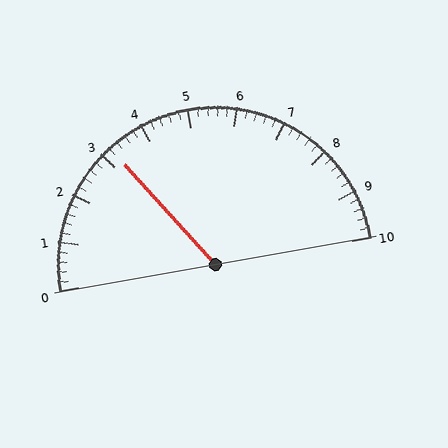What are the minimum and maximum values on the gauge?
The gauge ranges from 0 to 10.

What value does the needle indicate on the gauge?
The needle indicates approximately 3.2.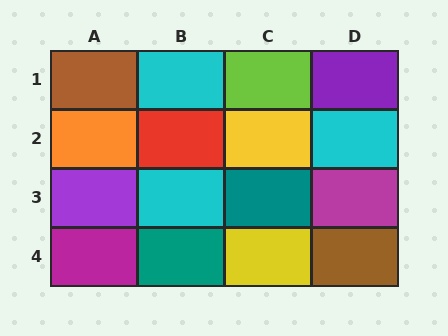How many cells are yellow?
2 cells are yellow.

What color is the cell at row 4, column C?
Yellow.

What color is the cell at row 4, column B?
Teal.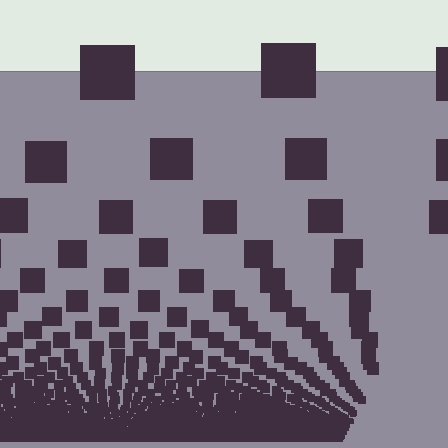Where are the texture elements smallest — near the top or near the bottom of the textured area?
Near the bottom.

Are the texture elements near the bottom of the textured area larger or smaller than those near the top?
Smaller. The gradient is inverted — elements near the bottom are smaller and denser.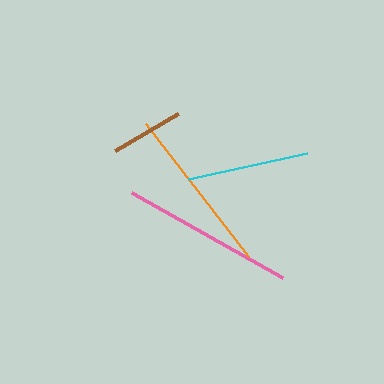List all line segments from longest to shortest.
From longest to shortest: pink, orange, cyan, brown.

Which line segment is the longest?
The pink line is the longest at approximately 172 pixels.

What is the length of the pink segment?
The pink segment is approximately 172 pixels long.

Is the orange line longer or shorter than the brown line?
The orange line is longer than the brown line.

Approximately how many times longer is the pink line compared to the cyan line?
The pink line is approximately 1.4 times the length of the cyan line.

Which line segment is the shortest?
The brown line is the shortest at approximately 73 pixels.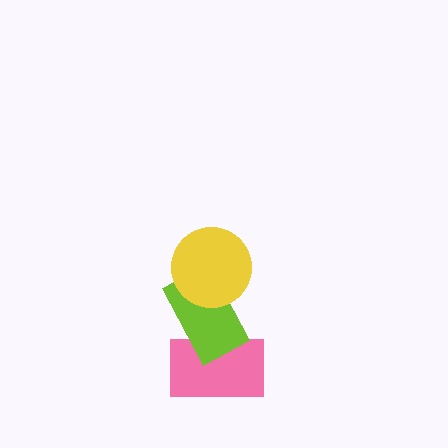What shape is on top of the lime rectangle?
The yellow circle is on top of the lime rectangle.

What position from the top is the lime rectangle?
The lime rectangle is 2nd from the top.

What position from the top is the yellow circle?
The yellow circle is 1st from the top.